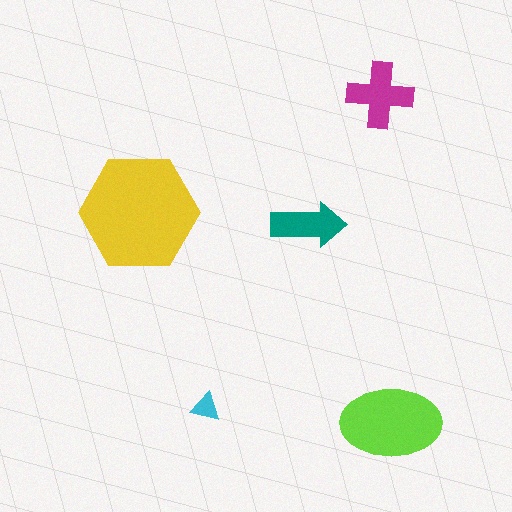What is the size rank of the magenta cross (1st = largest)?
3rd.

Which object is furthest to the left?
The yellow hexagon is leftmost.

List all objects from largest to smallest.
The yellow hexagon, the lime ellipse, the magenta cross, the teal arrow, the cyan triangle.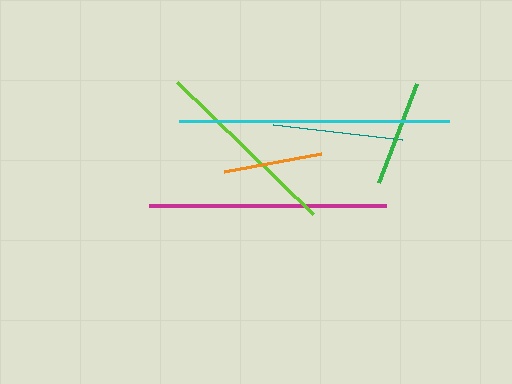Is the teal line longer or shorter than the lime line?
The lime line is longer than the teal line.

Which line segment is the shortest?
The orange line is the shortest at approximately 100 pixels.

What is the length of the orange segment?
The orange segment is approximately 100 pixels long.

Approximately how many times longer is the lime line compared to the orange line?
The lime line is approximately 1.9 times the length of the orange line.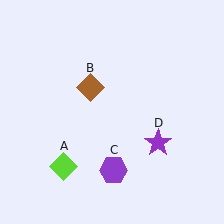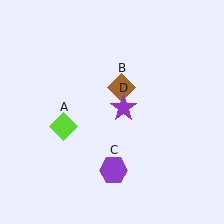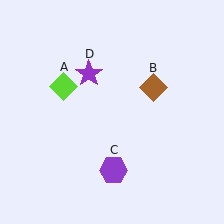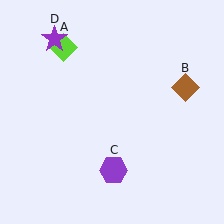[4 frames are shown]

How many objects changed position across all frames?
3 objects changed position: lime diamond (object A), brown diamond (object B), purple star (object D).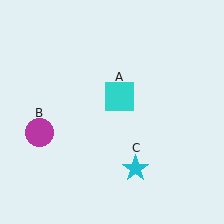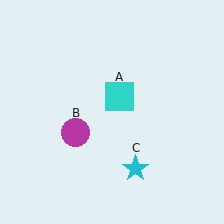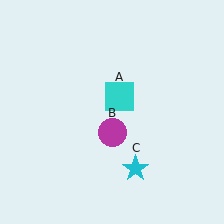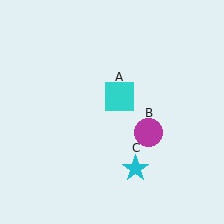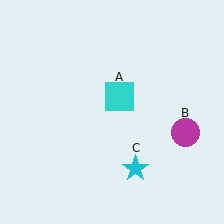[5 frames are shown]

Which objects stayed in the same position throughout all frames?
Cyan square (object A) and cyan star (object C) remained stationary.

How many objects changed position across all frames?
1 object changed position: magenta circle (object B).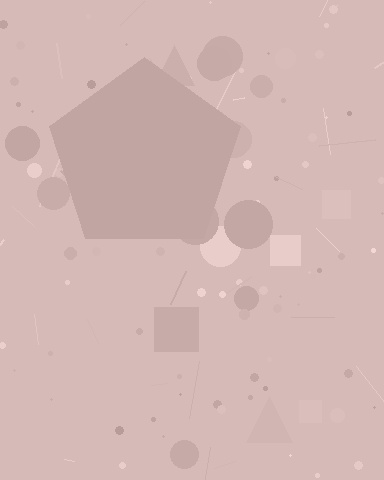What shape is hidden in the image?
A pentagon is hidden in the image.